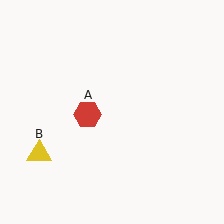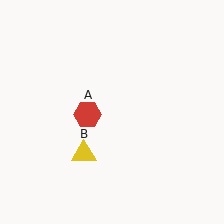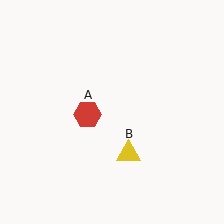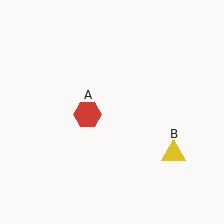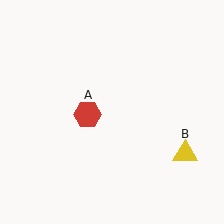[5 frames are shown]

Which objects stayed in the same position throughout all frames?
Red hexagon (object A) remained stationary.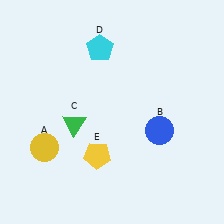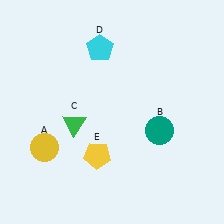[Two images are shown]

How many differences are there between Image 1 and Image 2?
There is 1 difference between the two images.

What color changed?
The circle (B) changed from blue in Image 1 to teal in Image 2.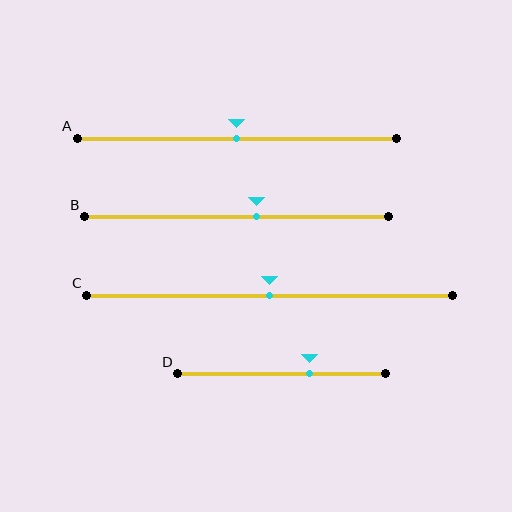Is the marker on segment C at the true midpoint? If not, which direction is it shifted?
Yes, the marker on segment C is at the true midpoint.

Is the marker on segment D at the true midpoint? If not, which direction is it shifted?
No, the marker on segment D is shifted to the right by about 13% of the segment length.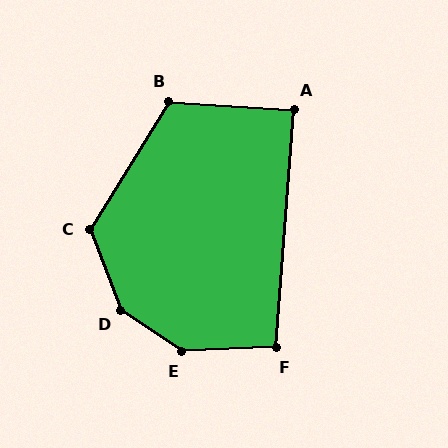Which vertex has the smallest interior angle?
A, at approximately 89 degrees.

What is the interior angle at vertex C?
Approximately 127 degrees (obtuse).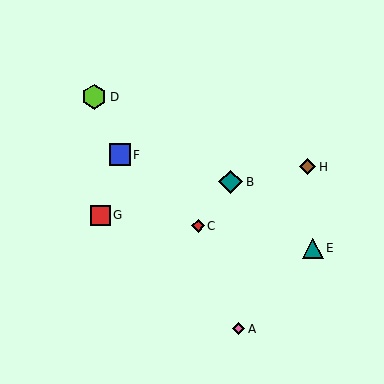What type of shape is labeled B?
Shape B is a teal diamond.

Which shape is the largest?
The lime hexagon (labeled D) is the largest.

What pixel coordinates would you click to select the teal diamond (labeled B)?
Click at (231, 182) to select the teal diamond B.